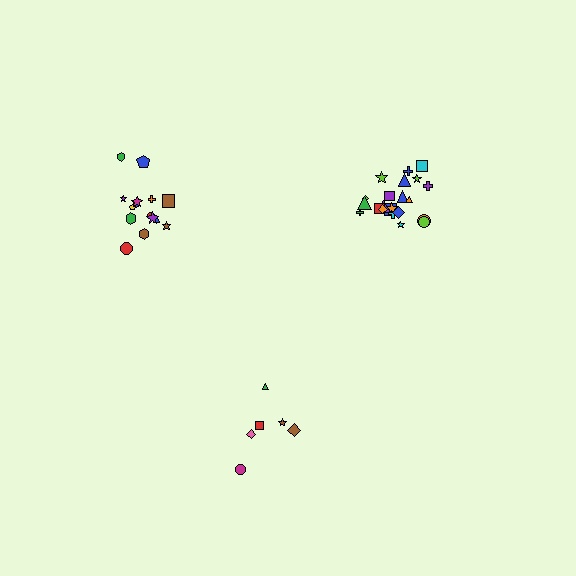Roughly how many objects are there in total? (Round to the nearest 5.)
Roughly 45 objects in total.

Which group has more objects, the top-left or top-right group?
The top-right group.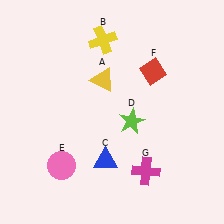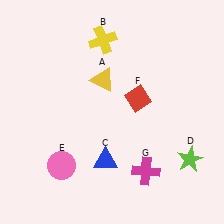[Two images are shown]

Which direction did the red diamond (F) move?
The red diamond (F) moved down.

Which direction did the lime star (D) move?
The lime star (D) moved right.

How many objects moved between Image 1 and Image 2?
2 objects moved between the two images.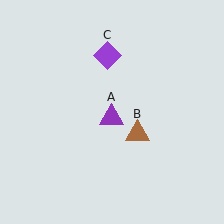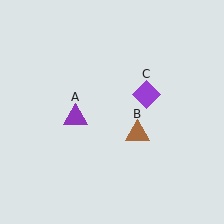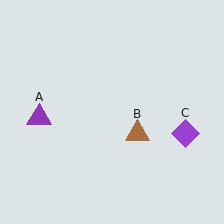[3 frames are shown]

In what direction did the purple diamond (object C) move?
The purple diamond (object C) moved down and to the right.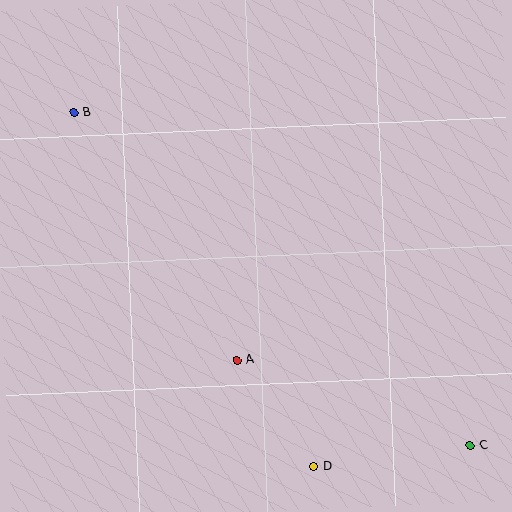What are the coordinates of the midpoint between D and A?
The midpoint between D and A is at (275, 413).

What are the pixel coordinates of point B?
Point B is at (74, 113).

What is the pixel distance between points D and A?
The distance between D and A is 131 pixels.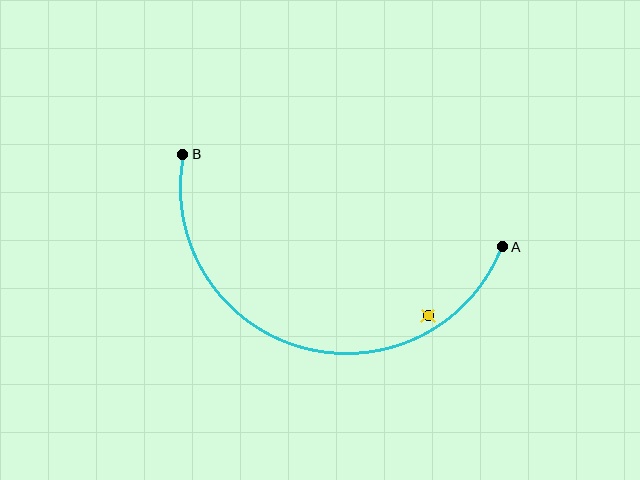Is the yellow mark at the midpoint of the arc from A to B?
No — the yellow mark does not lie on the arc at all. It sits slightly inside the curve.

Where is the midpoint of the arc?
The arc midpoint is the point on the curve farthest from the straight line joining A and B. It sits below that line.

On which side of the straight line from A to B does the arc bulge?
The arc bulges below the straight line connecting A and B.